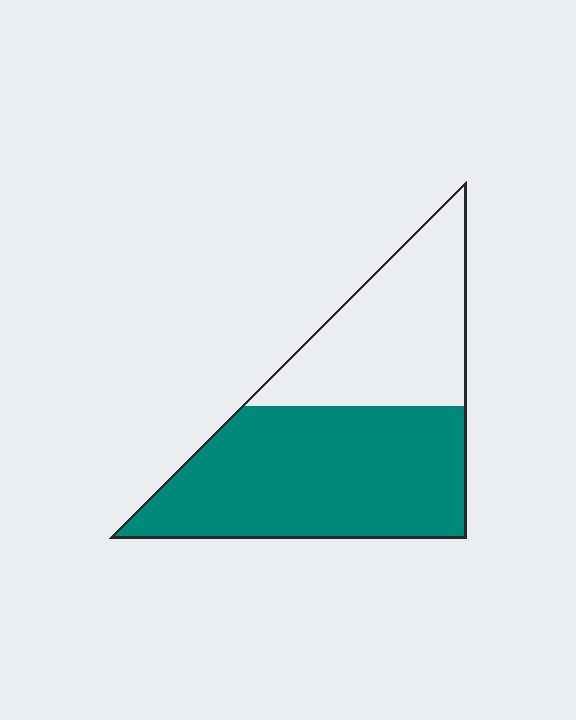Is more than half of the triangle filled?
Yes.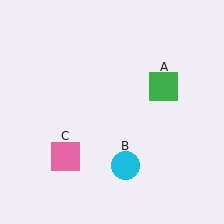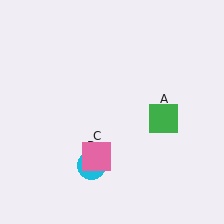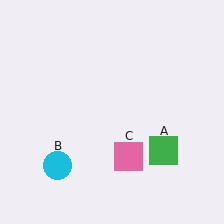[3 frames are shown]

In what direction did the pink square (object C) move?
The pink square (object C) moved right.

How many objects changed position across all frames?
3 objects changed position: green square (object A), cyan circle (object B), pink square (object C).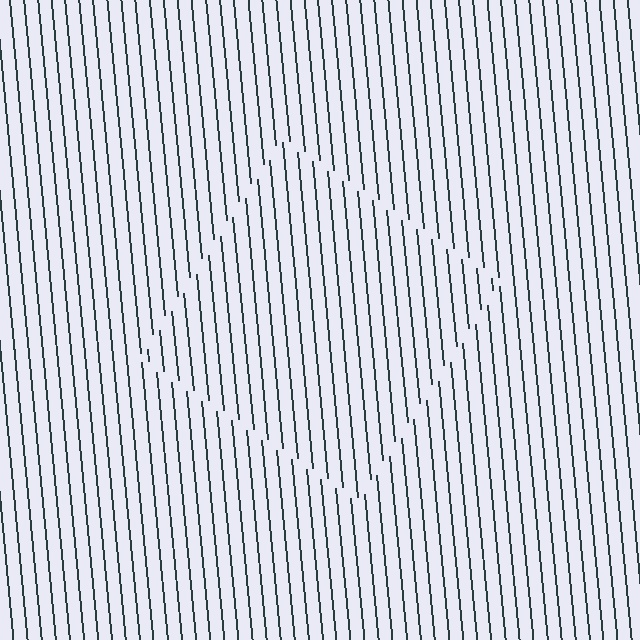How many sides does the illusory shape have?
4 sides — the line-ends trace a square.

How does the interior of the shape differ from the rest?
The interior of the shape contains the same grating, shifted by half a period — the contour is defined by the phase discontinuity where line-ends from the inner and outer gratings abut.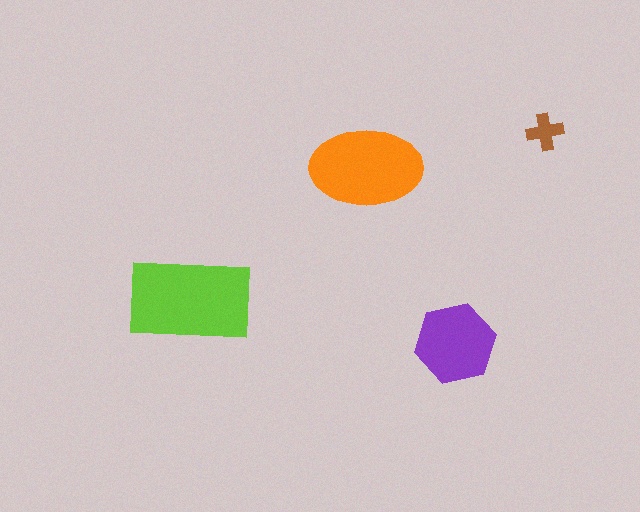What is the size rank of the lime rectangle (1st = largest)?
1st.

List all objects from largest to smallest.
The lime rectangle, the orange ellipse, the purple hexagon, the brown cross.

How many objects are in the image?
There are 4 objects in the image.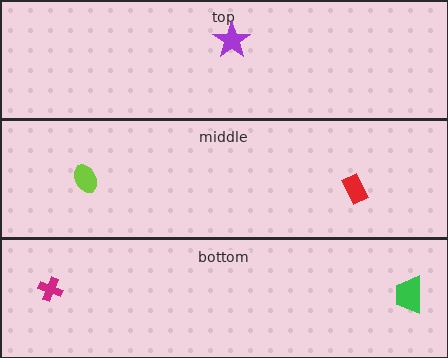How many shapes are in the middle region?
2.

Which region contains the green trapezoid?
The bottom region.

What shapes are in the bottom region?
The green trapezoid, the magenta cross.